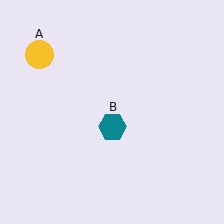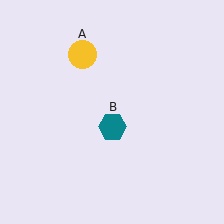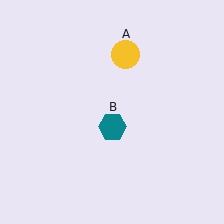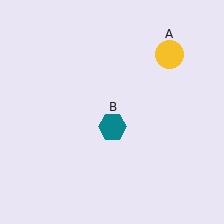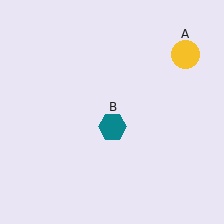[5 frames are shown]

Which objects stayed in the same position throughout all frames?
Teal hexagon (object B) remained stationary.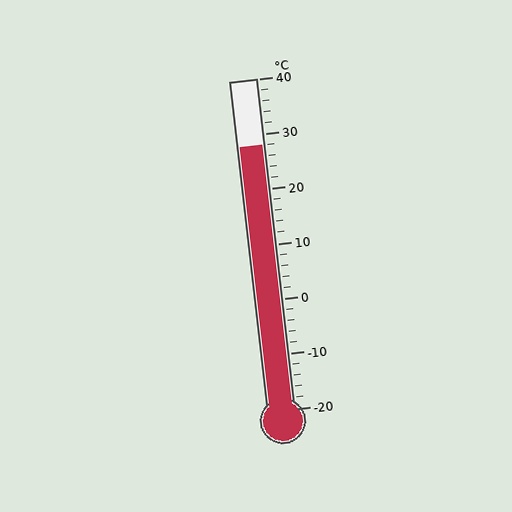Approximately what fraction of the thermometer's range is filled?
The thermometer is filled to approximately 80% of its range.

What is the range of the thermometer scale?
The thermometer scale ranges from -20°C to 40°C.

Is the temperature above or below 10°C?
The temperature is above 10°C.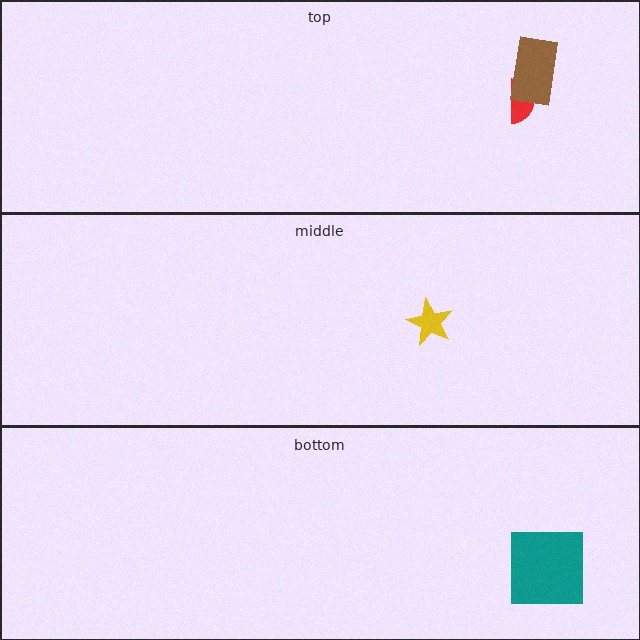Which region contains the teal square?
The bottom region.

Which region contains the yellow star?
The middle region.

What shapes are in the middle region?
The yellow star.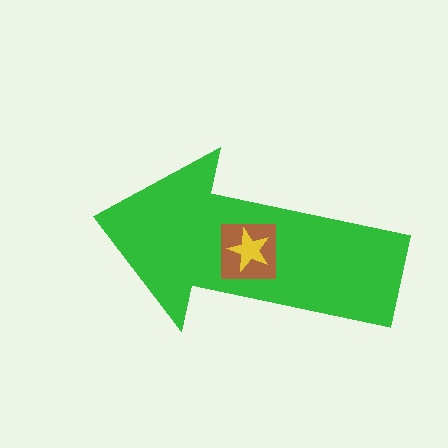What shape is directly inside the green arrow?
The brown square.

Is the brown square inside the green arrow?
Yes.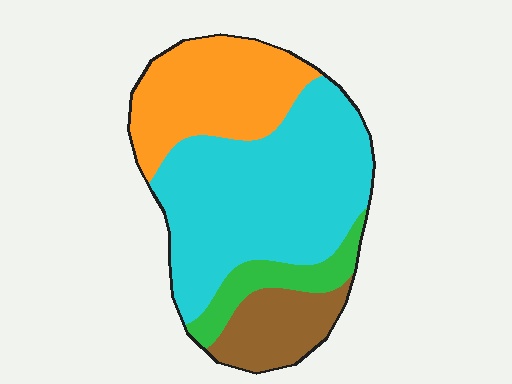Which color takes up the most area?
Cyan, at roughly 50%.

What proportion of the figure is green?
Green covers roughly 10% of the figure.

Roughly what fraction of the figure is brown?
Brown takes up about one eighth (1/8) of the figure.